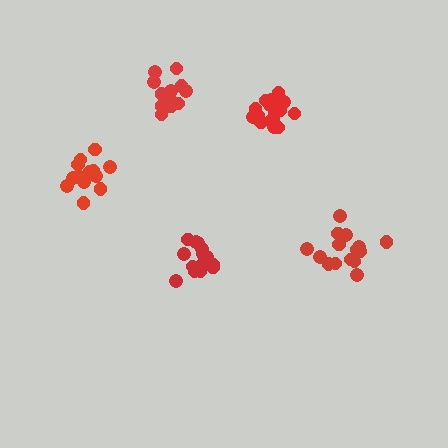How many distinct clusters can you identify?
There are 5 distinct clusters.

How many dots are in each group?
Group 1: 16 dots, Group 2: 17 dots, Group 3: 17 dots, Group 4: 15 dots, Group 5: 15 dots (80 total).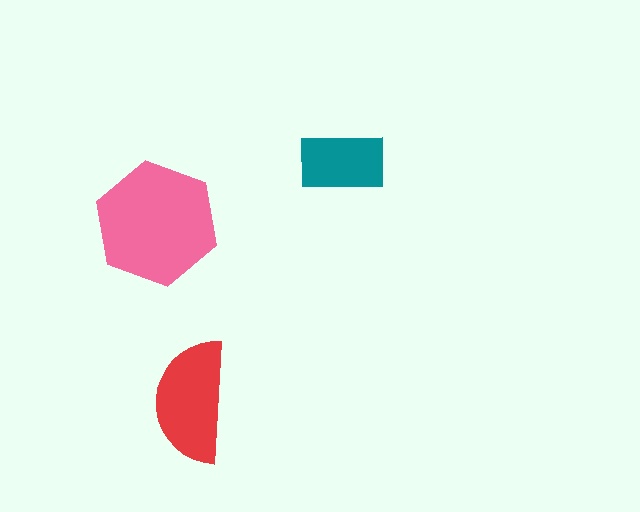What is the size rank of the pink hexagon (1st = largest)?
1st.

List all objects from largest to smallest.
The pink hexagon, the red semicircle, the teal rectangle.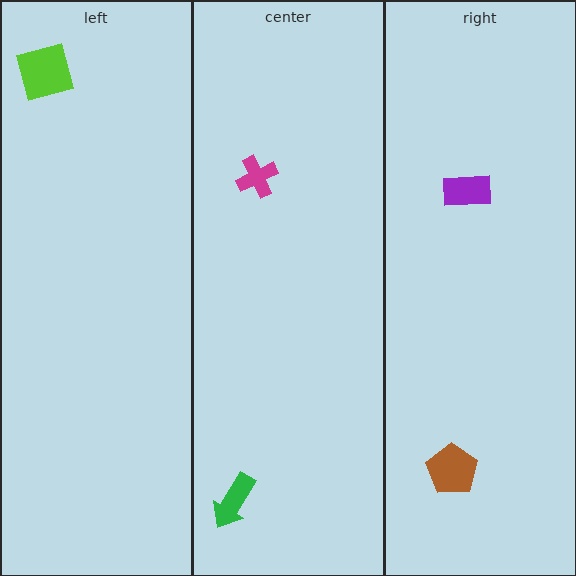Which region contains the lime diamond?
The left region.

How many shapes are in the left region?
1.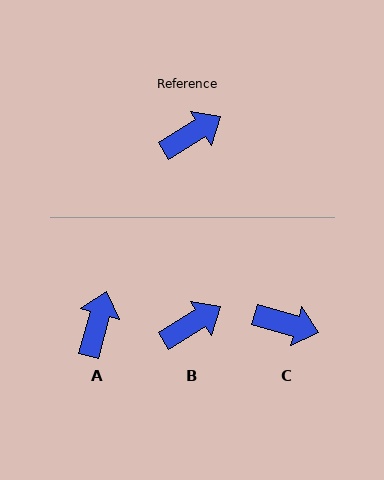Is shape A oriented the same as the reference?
No, it is off by about 43 degrees.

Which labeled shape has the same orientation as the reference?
B.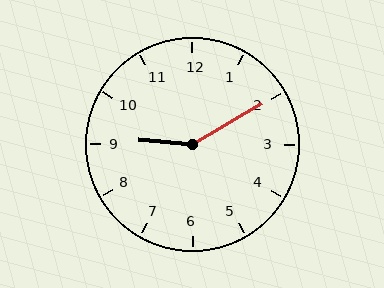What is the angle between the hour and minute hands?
Approximately 145 degrees.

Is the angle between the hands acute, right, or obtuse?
It is obtuse.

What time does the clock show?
9:10.